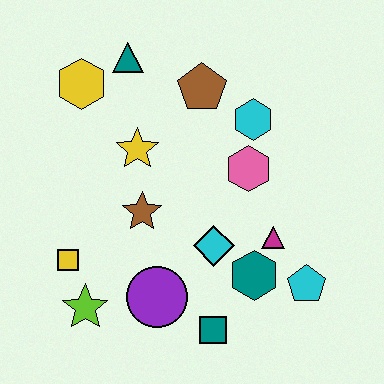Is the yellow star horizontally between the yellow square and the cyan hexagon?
Yes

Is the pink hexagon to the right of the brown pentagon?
Yes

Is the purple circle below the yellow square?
Yes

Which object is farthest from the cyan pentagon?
The yellow hexagon is farthest from the cyan pentagon.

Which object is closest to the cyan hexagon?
The pink hexagon is closest to the cyan hexagon.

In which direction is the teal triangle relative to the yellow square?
The teal triangle is above the yellow square.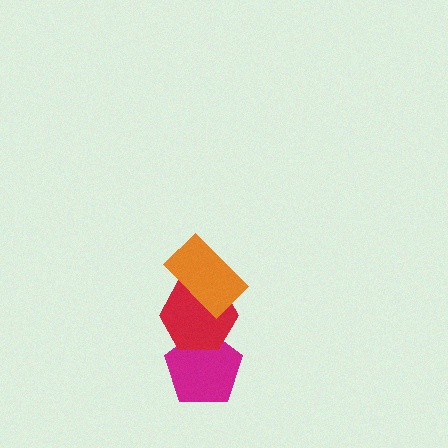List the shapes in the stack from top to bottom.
From top to bottom: the orange rectangle, the red hexagon, the magenta pentagon.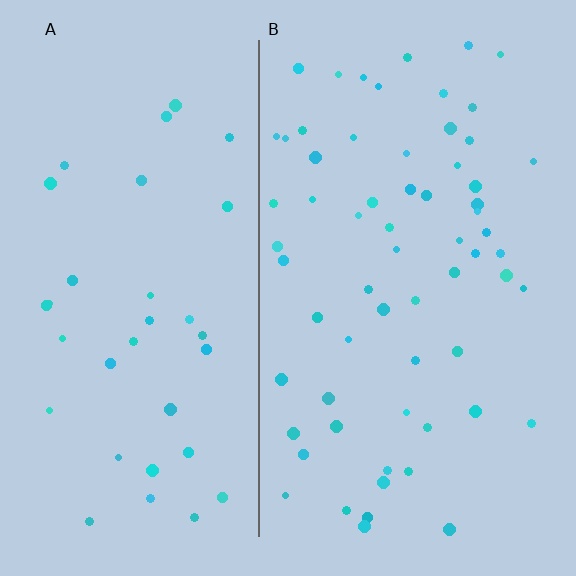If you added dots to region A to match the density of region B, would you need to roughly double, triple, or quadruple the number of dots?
Approximately double.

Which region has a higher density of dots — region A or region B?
B (the right).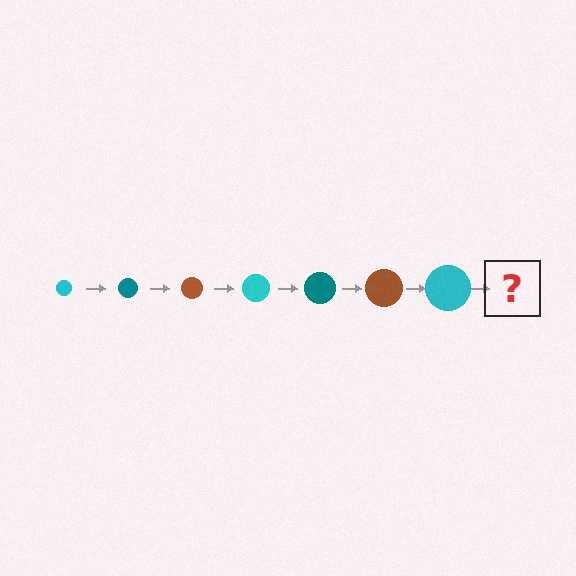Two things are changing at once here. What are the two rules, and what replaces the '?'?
The two rules are that the circle grows larger each step and the color cycles through cyan, teal, and brown. The '?' should be a teal circle, larger than the previous one.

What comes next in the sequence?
The next element should be a teal circle, larger than the previous one.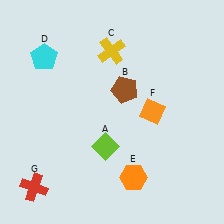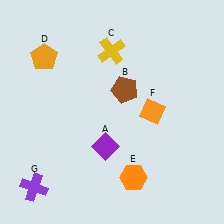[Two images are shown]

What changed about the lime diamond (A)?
In Image 1, A is lime. In Image 2, it changed to purple.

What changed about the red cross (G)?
In Image 1, G is red. In Image 2, it changed to purple.